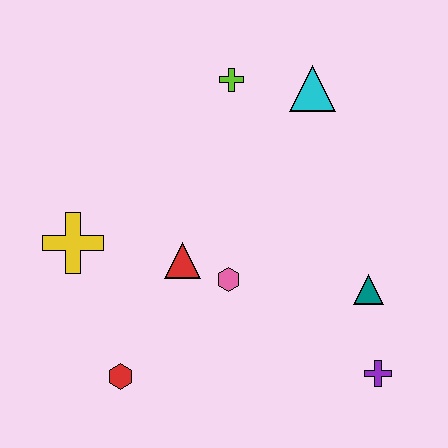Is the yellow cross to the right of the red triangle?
No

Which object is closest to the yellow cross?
The red triangle is closest to the yellow cross.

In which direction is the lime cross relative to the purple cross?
The lime cross is above the purple cross.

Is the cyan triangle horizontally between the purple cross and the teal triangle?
No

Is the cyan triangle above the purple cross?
Yes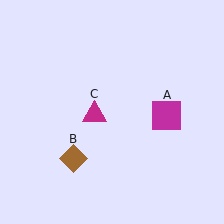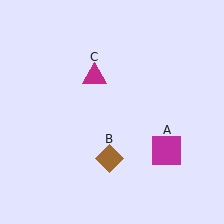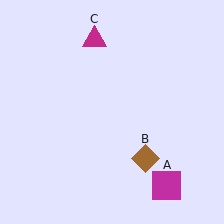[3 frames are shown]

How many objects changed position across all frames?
3 objects changed position: magenta square (object A), brown diamond (object B), magenta triangle (object C).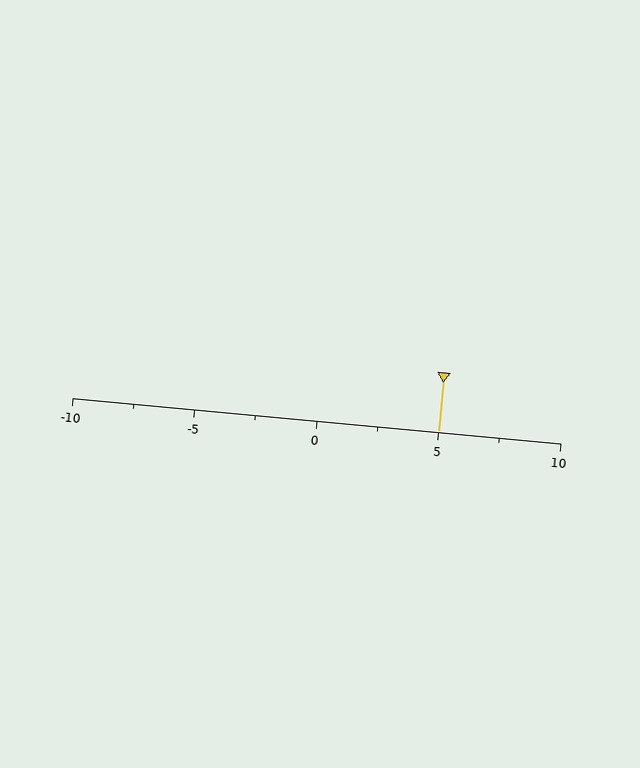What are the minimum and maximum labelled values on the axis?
The axis runs from -10 to 10.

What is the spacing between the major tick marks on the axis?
The major ticks are spaced 5 apart.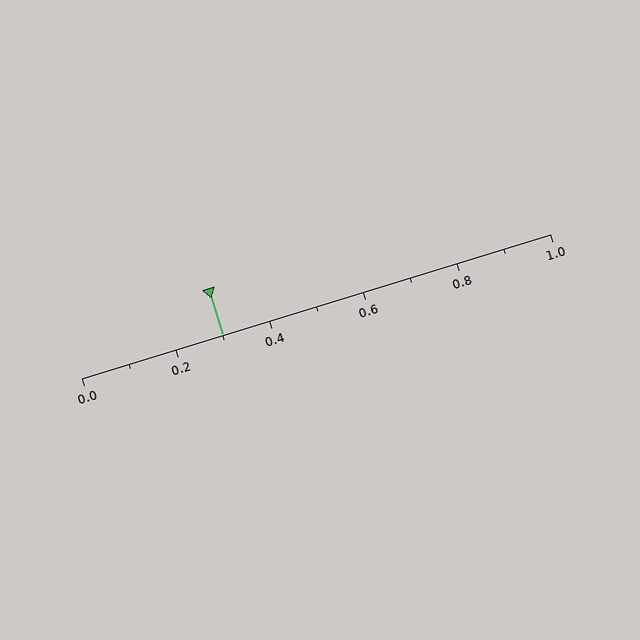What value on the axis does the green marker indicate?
The marker indicates approximately 0.3.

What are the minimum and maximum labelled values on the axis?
The axis runs from 0.0 to 1.0.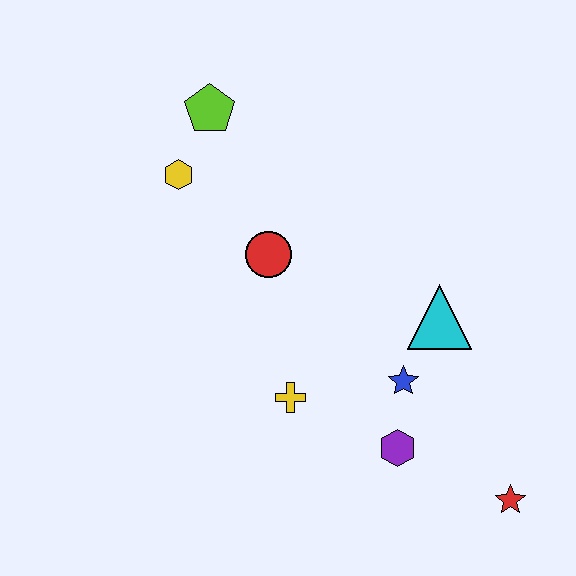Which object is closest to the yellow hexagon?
The lime pentagon is closest to the yellow hexagon.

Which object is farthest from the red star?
The lime pentagon is farthest from the red star.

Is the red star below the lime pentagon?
Yes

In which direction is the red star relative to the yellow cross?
The red star is to the right of the yellow cross.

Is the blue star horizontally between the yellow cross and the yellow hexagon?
No